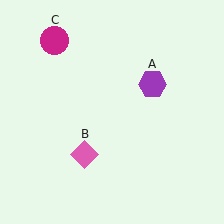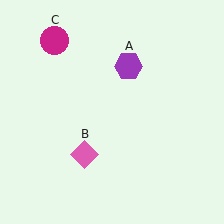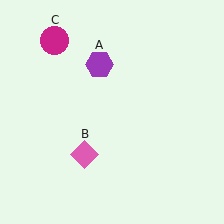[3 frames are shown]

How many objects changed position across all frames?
1 object changed position: purple hexagon (object A).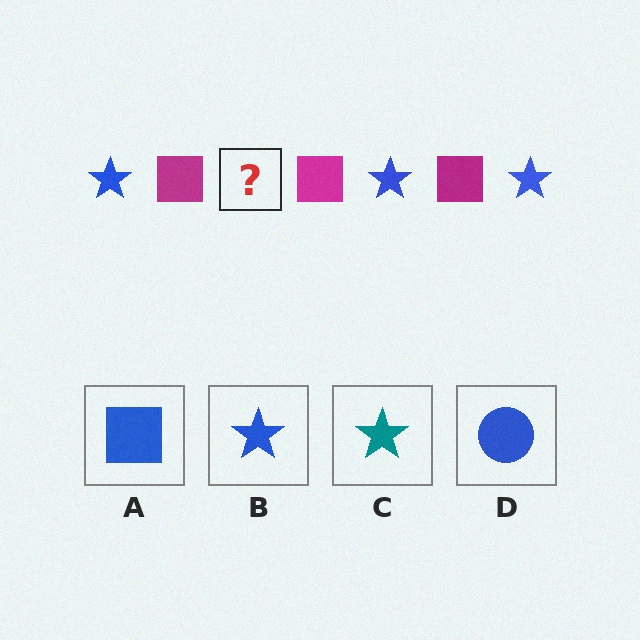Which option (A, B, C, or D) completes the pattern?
B.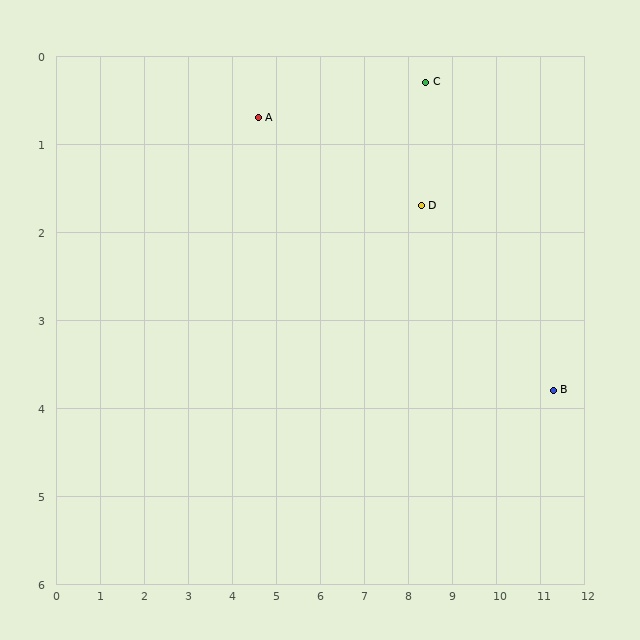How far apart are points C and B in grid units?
Points C and B are about 4.5 grid units apart.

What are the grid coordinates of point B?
Point B is at approximately (11.3, 3.8).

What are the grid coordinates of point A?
Point A is at approximately (4.6, 0.7).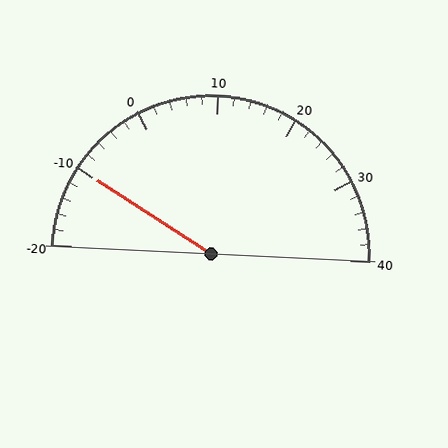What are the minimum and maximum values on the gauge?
The gauge ranges from -20 to 40.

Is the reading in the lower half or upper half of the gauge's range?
The reading is in the lower half of the range (-20 to 40).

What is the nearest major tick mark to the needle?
The nearest major tick mark is -10.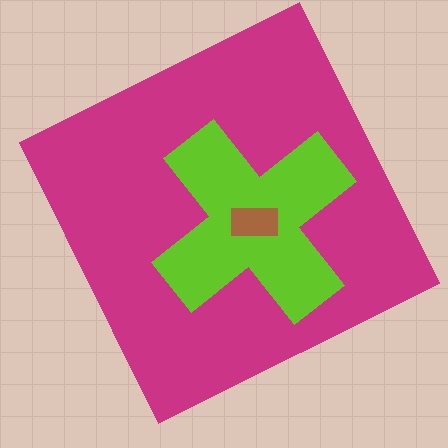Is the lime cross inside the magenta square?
Yes.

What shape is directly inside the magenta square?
The lime cross.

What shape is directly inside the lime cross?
The brown rectangle.